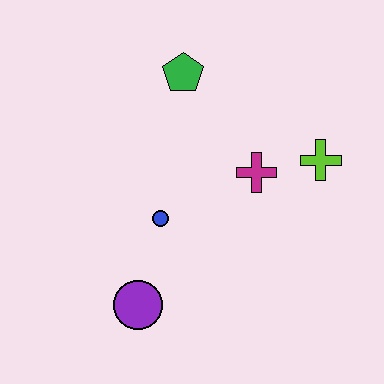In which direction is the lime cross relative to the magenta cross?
The lime cross is to the right of the magenta cross.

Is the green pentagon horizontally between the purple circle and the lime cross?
Yes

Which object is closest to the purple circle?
The blue circle is closest to the purple circle.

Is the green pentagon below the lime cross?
No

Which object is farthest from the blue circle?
The lime cross is farthest from the blue circle.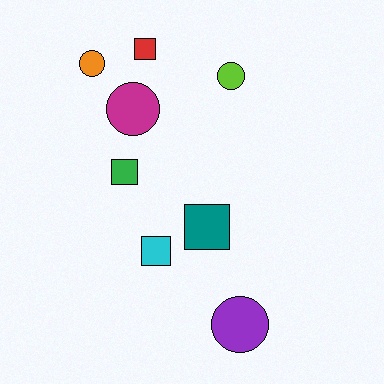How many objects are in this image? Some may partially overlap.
There are 8 objects.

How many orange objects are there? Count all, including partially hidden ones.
There is 1 orange object.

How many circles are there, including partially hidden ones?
There are 4 circles.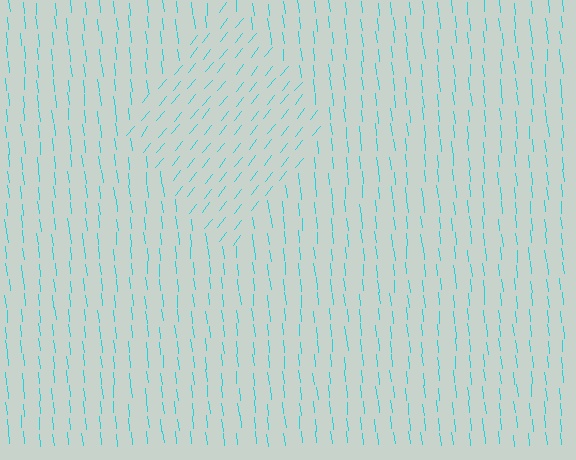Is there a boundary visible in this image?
Yes, there is a texture boundary formed by a change in line orientation.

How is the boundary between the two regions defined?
The boundary is defined purely by a change in line orientation (approximately 45 degrees difference). All lines are the same color and thickness.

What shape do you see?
I see a diamond.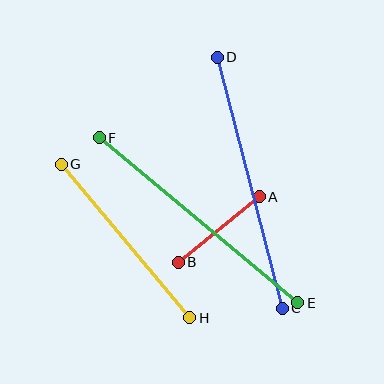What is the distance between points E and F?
The distance is approximately 258 pixels.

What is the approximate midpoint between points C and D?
The midpoint is at approximately (250, 183) pixels.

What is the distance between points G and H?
The distance is approximately 200 pixels.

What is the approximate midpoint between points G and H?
The midpoint is at approximately (125, 241) pixels.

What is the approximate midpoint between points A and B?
The midpoint is at approximately (219, 229) pixels.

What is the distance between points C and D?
The distance is approximately 259 pixels.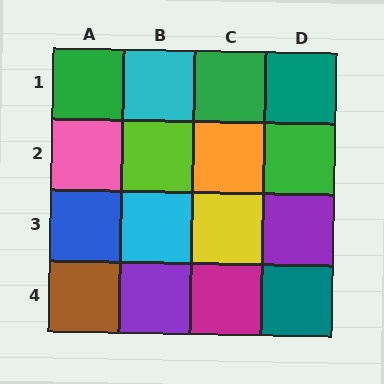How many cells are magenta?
1 cell is magenta.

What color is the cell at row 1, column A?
Green.